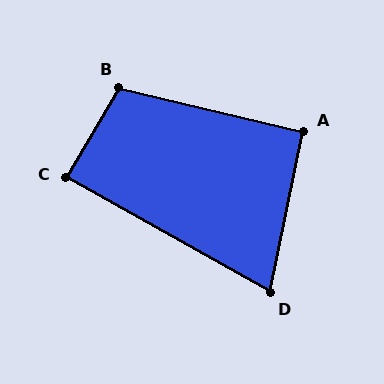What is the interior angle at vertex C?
Approximately 89 degrees (approximately right).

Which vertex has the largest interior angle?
B, at approximately 107 degrees.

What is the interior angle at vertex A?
Approximately 91 degrees (approximately right).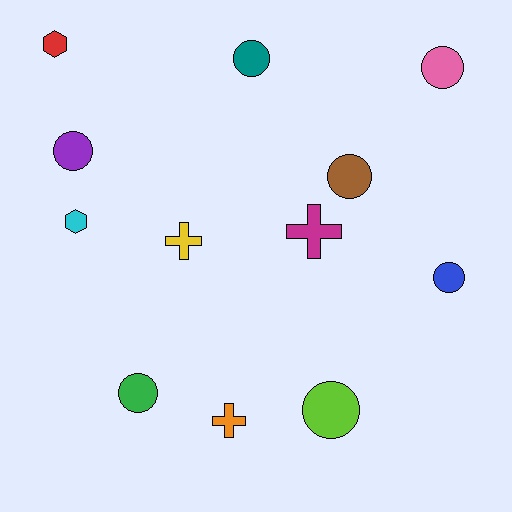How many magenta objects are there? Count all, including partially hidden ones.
There is 1 magenta object.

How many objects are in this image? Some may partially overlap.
There are 12 objects.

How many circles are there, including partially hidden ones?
There are 7 circles.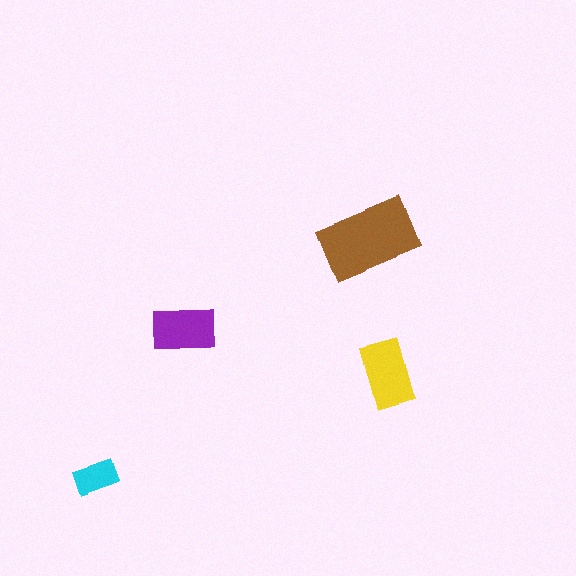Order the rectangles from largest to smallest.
the brown one, the yellow one, the purple one, the cyan one.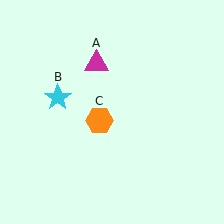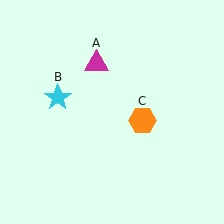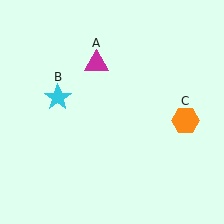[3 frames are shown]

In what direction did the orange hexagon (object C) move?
The orange hexagon (object C) moved right.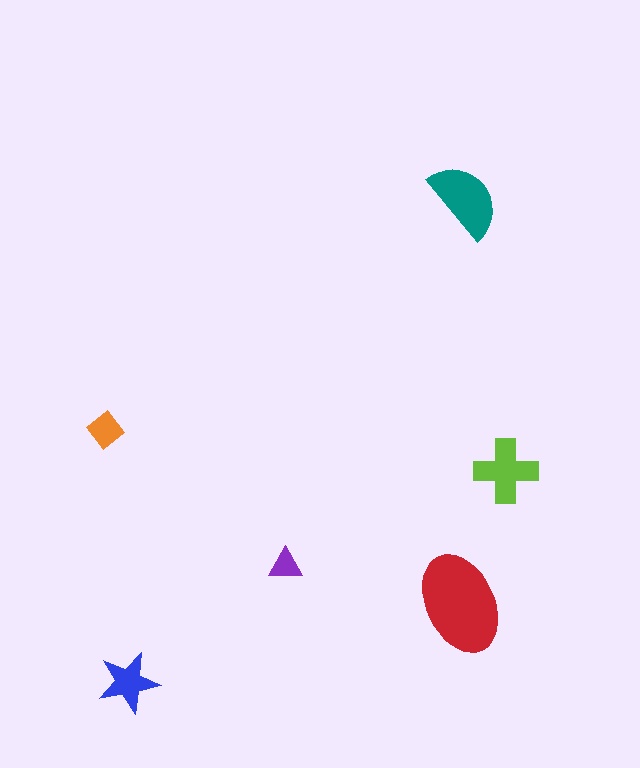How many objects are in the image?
There are 6 objects in the image.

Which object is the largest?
The red ellipse.